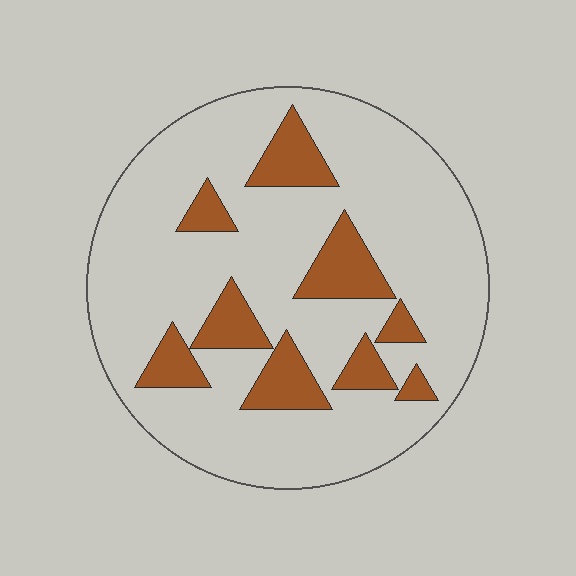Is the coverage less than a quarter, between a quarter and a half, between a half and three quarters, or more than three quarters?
Less than a quarter.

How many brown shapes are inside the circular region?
9.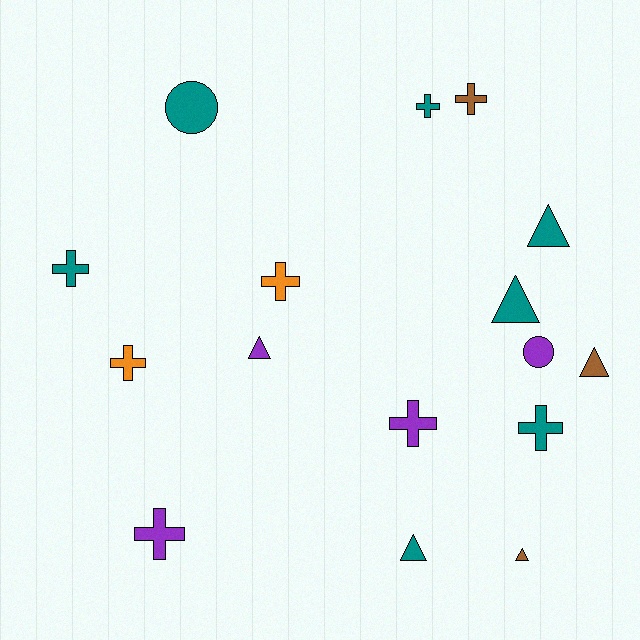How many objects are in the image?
There are 16 objects.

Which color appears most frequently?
Teal, with 7 objects.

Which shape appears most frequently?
Cross, with 8 objects.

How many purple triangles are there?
There is 1 purple triangle.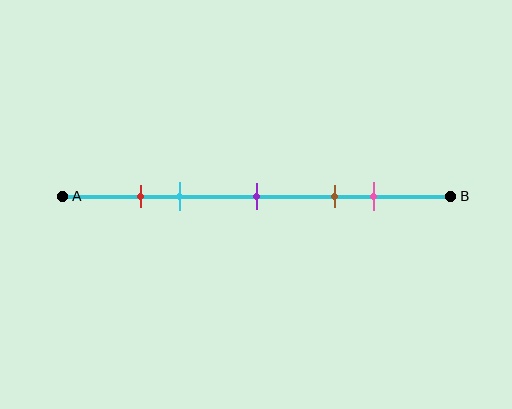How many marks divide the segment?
There are 5 marks dividing the segment.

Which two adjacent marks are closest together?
The red and cyan marks are the closest adjacent pair.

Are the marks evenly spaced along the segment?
No, the marks are not evenly spaced.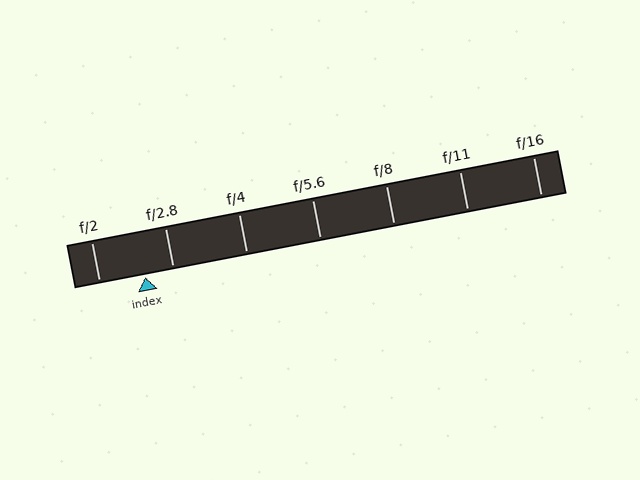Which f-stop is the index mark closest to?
The index mark is closest to f/2.8.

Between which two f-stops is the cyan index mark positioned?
The index mark is between f/2 and f/2.8.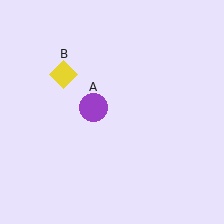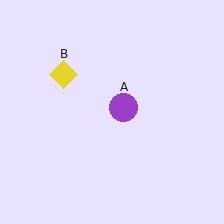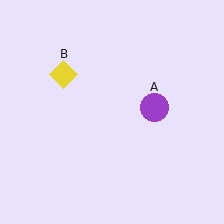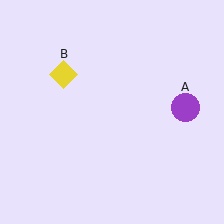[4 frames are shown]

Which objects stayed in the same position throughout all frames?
Yellow diamond (object B) remained stationary.